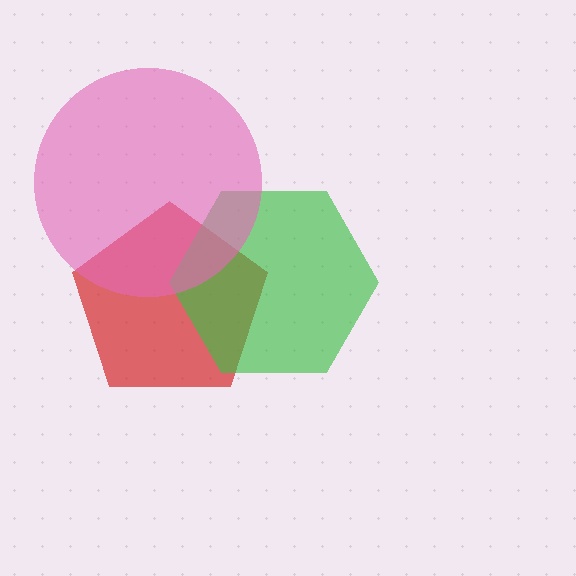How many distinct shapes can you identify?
There are 3 distinct shapes: a red pentagon, a green hexagon, a pink circle.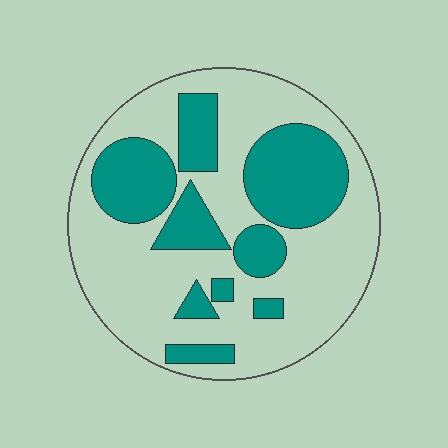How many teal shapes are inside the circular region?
9.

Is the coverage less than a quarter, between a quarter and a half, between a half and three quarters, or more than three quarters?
Between a quarter and a half.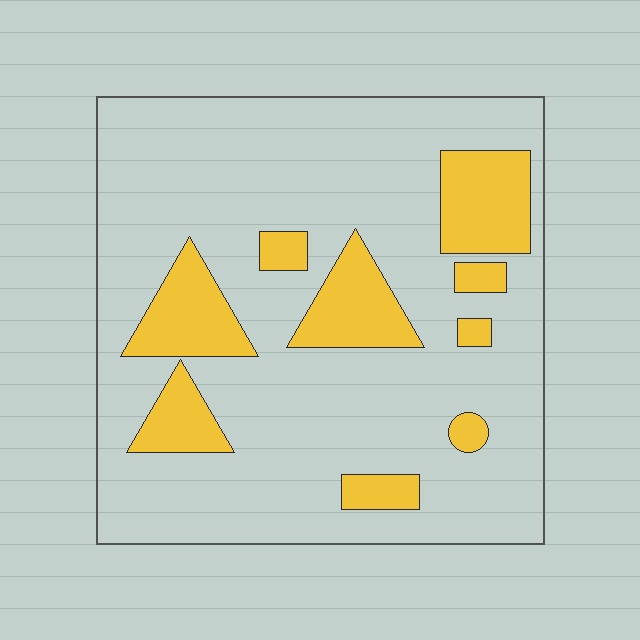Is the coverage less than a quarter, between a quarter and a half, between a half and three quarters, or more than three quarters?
Less than a quarter.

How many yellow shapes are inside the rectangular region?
9.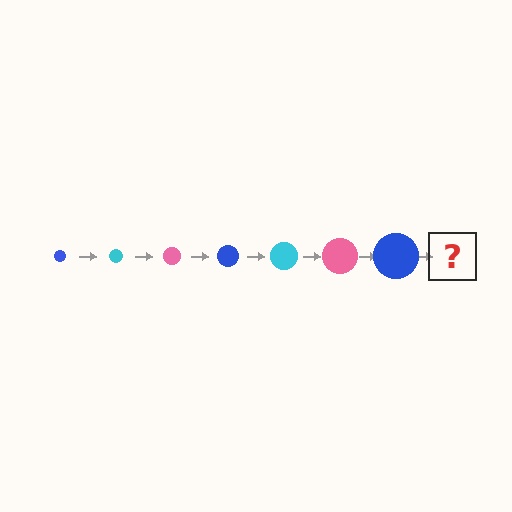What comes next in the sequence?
The next element should be a cyan circle, larger than the previous one.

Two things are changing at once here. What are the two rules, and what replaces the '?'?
The two rules are that the circle grows larger each step and the color cycles through blue, cyan, and pink. The '?' should be a cyan circle, larger than the previous one.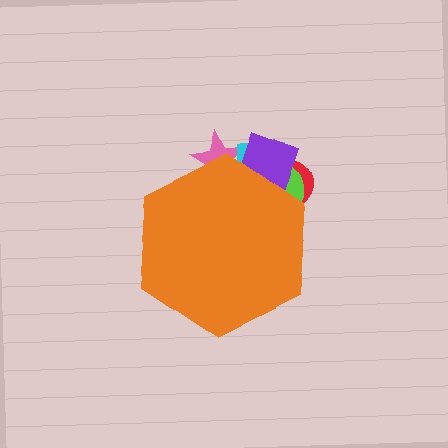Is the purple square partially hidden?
Yes, the purple square is partially hidden behind the orange hexagon.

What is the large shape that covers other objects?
An orange hexagon.